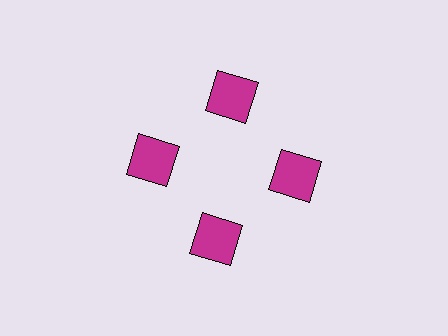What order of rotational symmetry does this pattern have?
This pattern has 4-fold rotational symmetry.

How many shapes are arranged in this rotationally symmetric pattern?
There are 4 shapes, arranged in 4 groups of 1.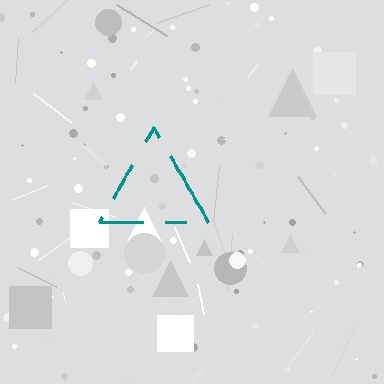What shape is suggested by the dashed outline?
The dashed outline suggests a triangle.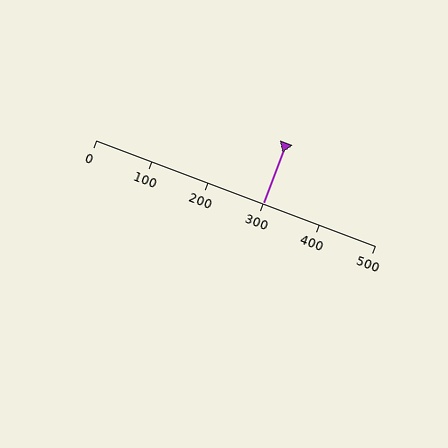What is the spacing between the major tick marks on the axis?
The major ticks are spaced 100 apart.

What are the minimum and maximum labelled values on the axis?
The axis runs from 0 to 500.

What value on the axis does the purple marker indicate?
The marker indicates approximately 300.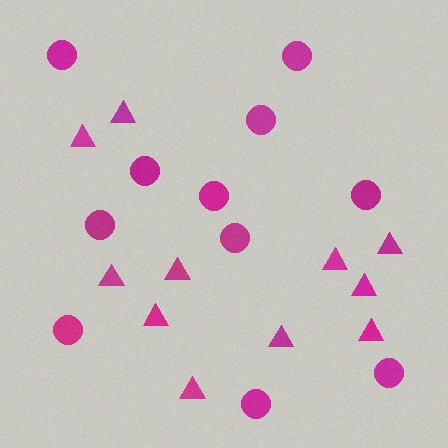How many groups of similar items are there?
There are 2 groups: one group of triangles (11) and one group of circles (11).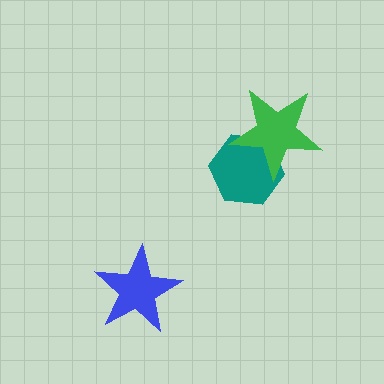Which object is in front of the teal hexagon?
The green star is in front of the teal hexagon.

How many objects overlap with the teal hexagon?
1 object overlaps with the teal hexagon.